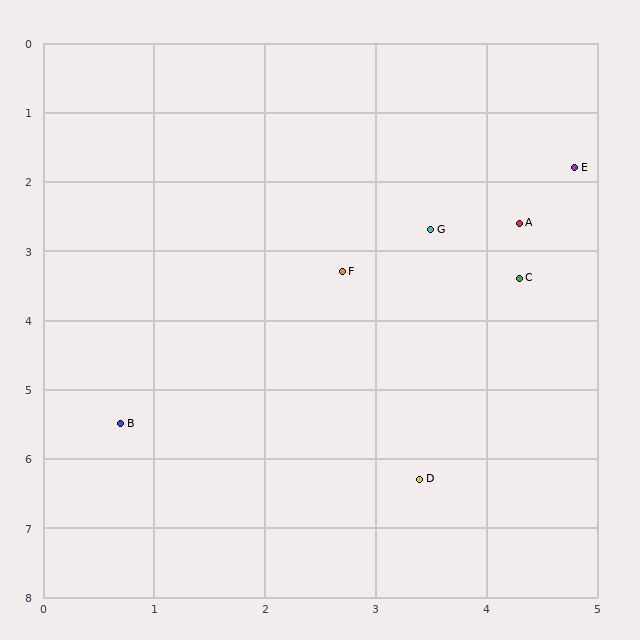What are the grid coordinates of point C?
Point C is at approximately (4.3, 3.4).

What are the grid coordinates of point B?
Point B is at approximately (0.7, 5.5).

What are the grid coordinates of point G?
Point G is at approximately (3.5, 2.7).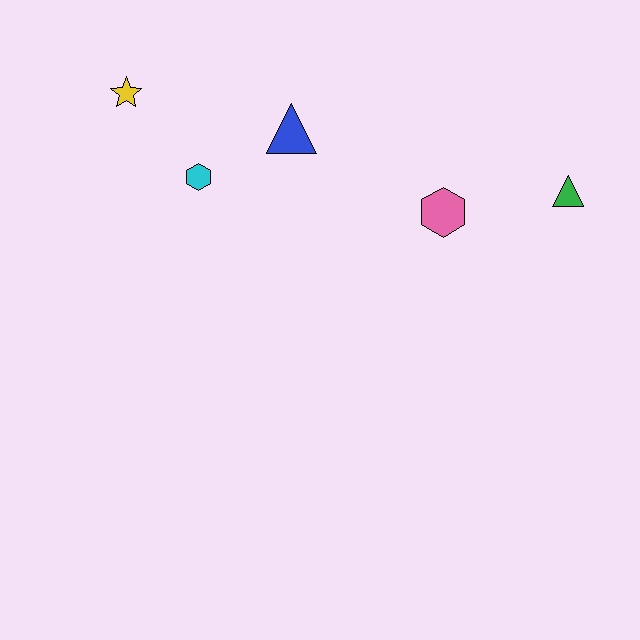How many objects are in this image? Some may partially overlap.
There are 5 objects.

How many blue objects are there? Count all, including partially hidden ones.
There is 1 blue object.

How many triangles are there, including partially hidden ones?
There are 2 triangles.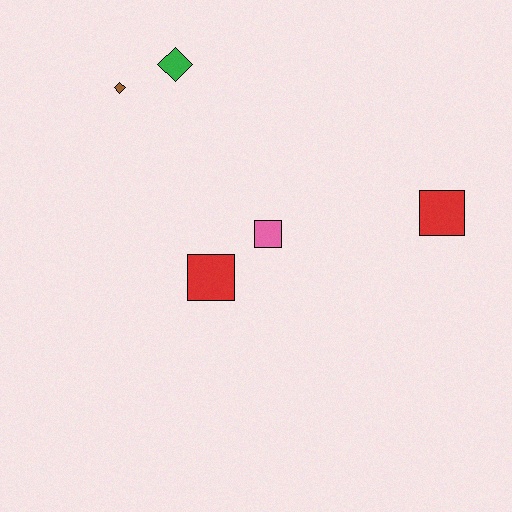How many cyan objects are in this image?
There are no cyan objects.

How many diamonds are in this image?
There are 2 diamonds.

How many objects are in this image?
There are 5 objects.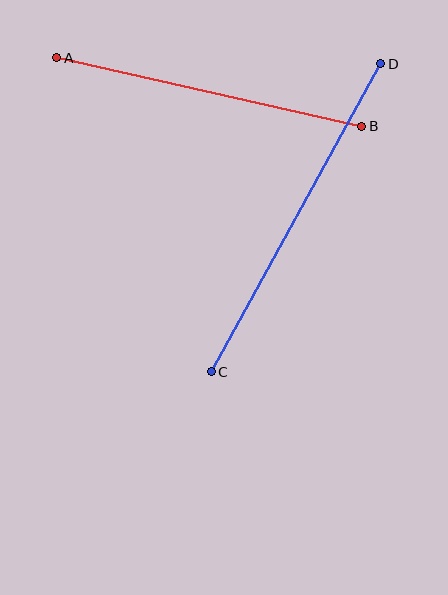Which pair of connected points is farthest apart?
Points C and D are farthest apart.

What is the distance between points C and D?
The distance is approximately 352 pixels.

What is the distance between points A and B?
The distance is approximately 313 pixels.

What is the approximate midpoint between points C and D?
The midpoint is at approximately (296, 218) pixels.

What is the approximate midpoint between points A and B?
The midpoint is at approximately (209, 92) pixels.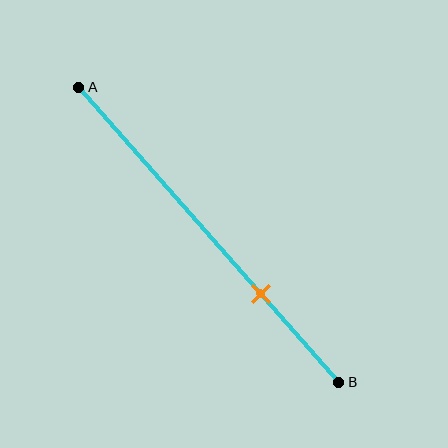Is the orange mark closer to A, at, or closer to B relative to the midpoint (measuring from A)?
The orange mark is closer to point B than the midpoint of segment AB.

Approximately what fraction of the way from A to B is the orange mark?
The orange mark is approximately 70% of the way from A to B.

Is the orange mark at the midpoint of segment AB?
No, the mark is at about 70% from A, not at the 50% midpoint.